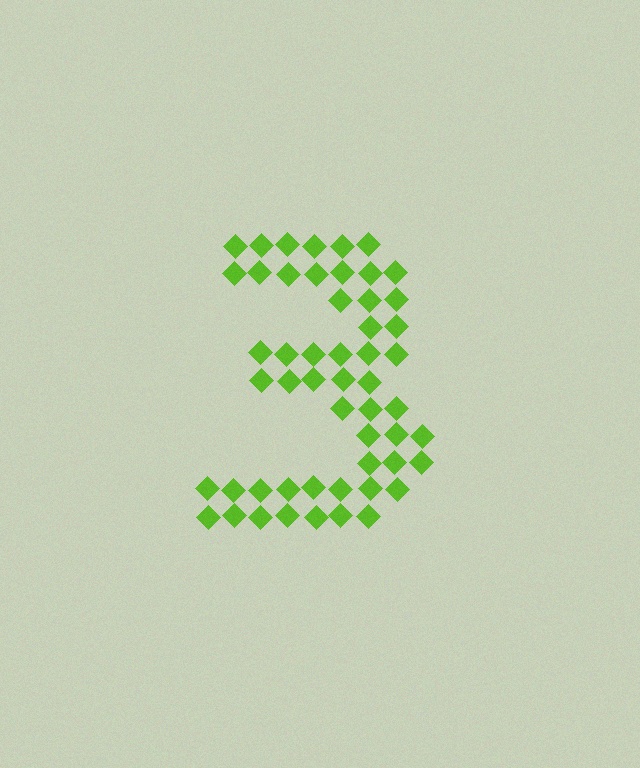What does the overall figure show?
The overall figure shows the digit 3.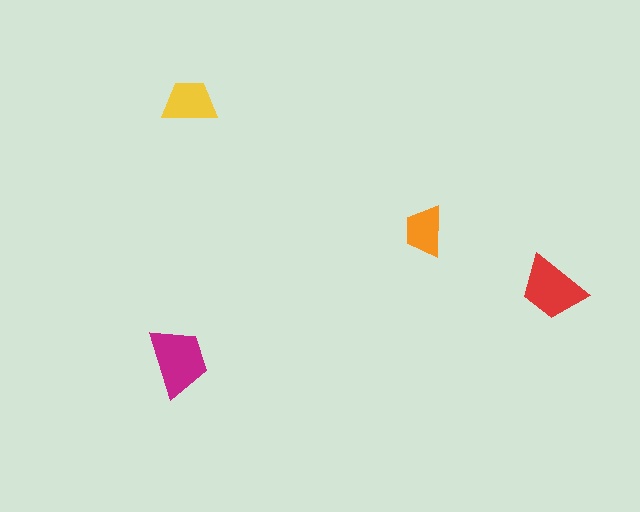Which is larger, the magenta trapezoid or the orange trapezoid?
The magenta one.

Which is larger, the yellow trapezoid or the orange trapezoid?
The yellow one.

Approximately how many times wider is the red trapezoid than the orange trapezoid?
About 1.5 times wider.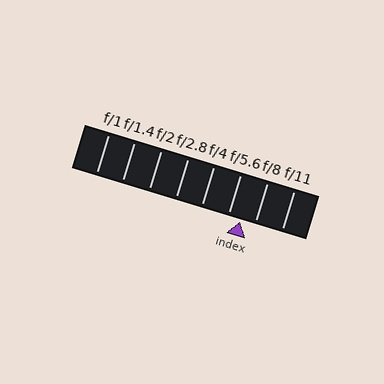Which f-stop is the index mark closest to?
The index mark is closest to f/5.6.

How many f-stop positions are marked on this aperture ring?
There are 8 f-stop positions marked.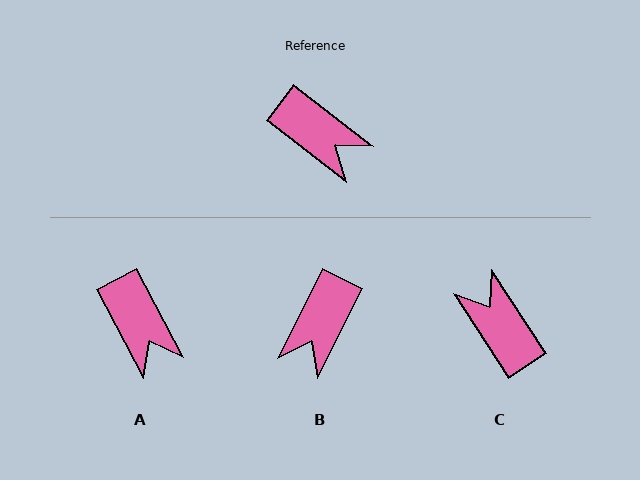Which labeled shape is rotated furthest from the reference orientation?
C, about 160 degrees away.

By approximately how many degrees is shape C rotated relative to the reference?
Approximately 160 degrees counter-clockwise.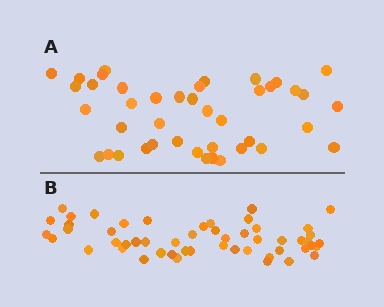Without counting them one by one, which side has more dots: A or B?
Region B (the bottom region) has more dots.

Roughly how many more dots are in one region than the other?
Region B has roughly 10 or so more dots than region A.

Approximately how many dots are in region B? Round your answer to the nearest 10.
About 50 dots. (The exact count is 52, which rounds to 50.)